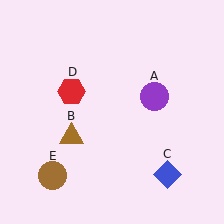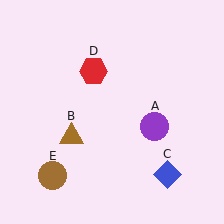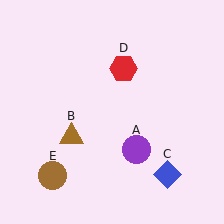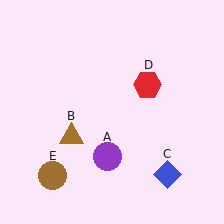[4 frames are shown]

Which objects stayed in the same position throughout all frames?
Brown triangle (object B) and blue diamond (object C) and brown circle (object E) remained stationary.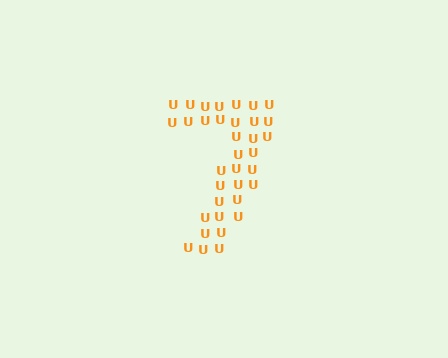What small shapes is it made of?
It is made of small letter U's.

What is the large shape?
The large shape is the digit 7.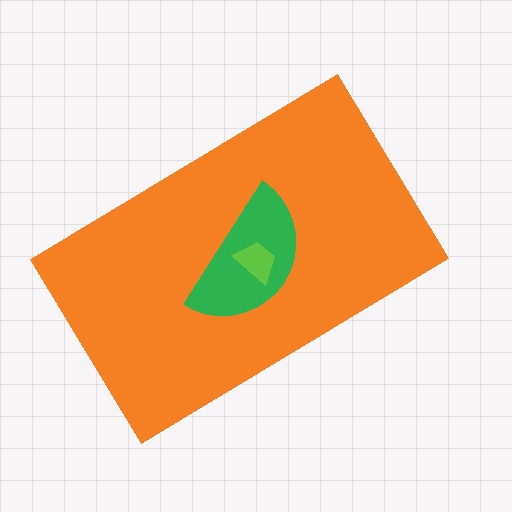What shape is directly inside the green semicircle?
The lime trapezoid.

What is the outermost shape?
The orange rectangle.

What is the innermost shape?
The lime trapezoid.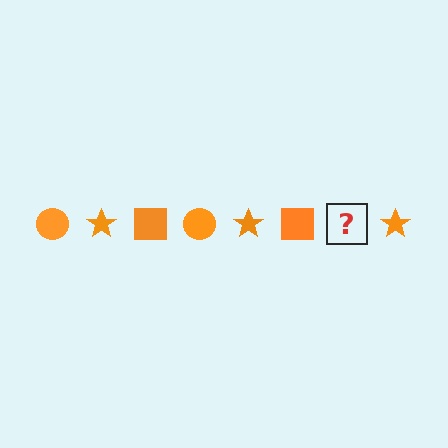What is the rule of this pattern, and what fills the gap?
The rule is that the pattern cycles through circle, star, square shapes in orange. The gap should be filled with an orange circle.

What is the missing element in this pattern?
The missing element is an orange circle.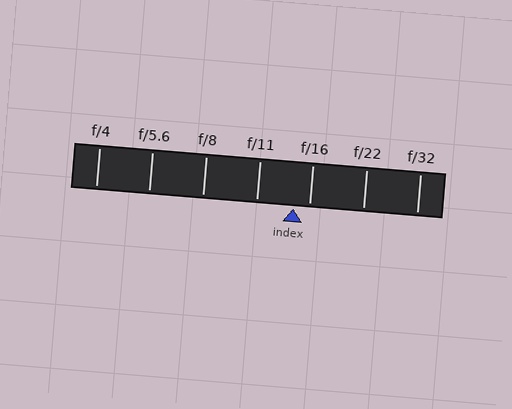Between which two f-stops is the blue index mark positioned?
The index mark is between f/11 and f/16.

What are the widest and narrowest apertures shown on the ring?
The widest aperture shown is f/4 and the narrowest is f/32.